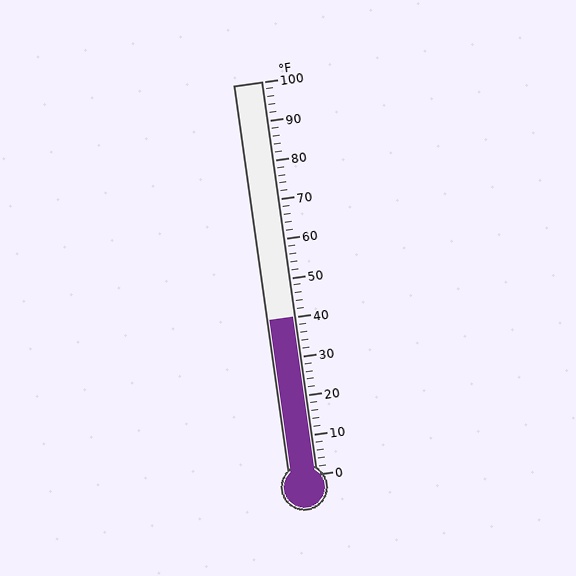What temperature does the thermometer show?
The thermometer shows approximately 40°F.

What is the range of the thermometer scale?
The thermometer scale ranges from 0°F to 100°F.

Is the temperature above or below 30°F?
The temperature is above 30°F.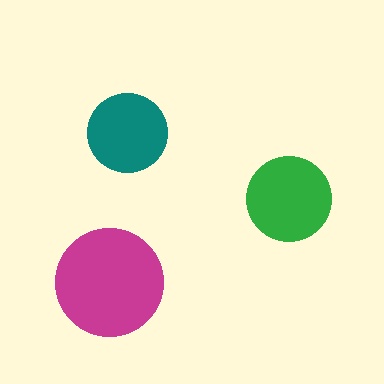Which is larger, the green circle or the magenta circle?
The magenta one.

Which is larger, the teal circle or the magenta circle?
The magenta one.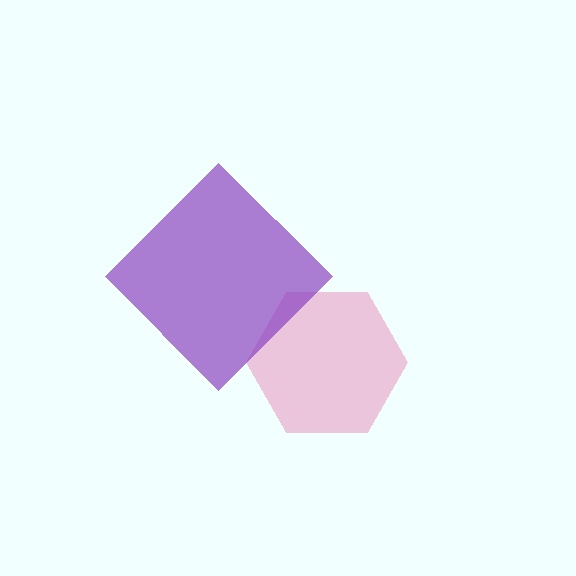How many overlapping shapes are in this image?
There are 2 overlapping shapes in the image.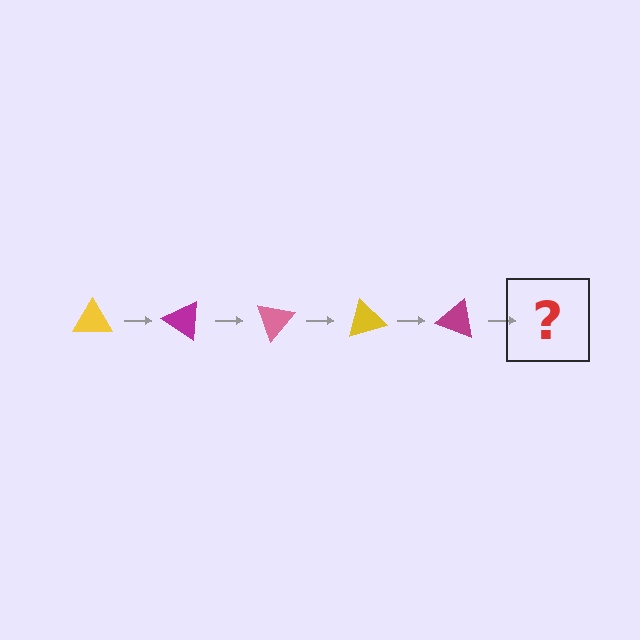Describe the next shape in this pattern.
It should be a pink triangle, rotated 175 degrees from the start.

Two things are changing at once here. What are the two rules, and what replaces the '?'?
The two rules are that it rotates 35 degrees each step and the color cycles through yellow, magenta, and pink. The '?' should be a pink triangle, rotated 175 degrees from the start.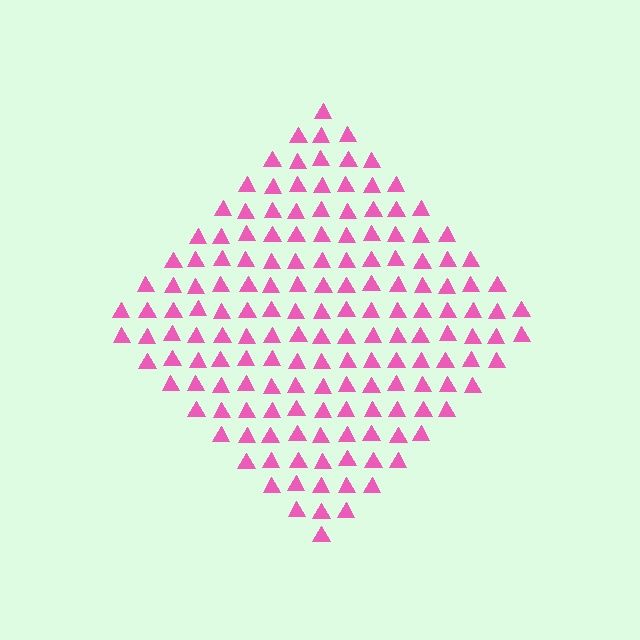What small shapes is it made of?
It is made of small triangles.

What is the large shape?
The large shape is a diamond.